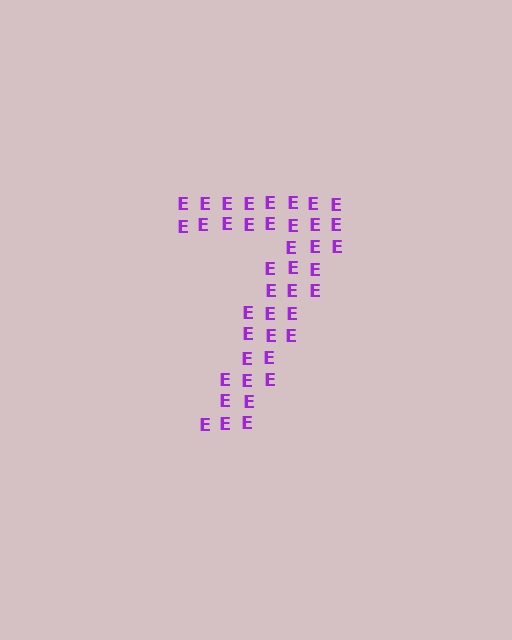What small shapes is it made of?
It is made of small letter E's.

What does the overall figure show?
The overall figure shows the digit 7.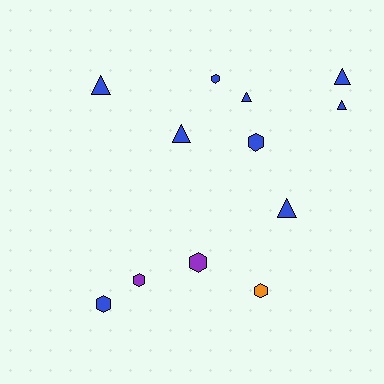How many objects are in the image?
There are 12 objects.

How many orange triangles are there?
There are no orange triangles.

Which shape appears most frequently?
Hexagon, with 6 objects.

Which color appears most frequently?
Blue, with 9 objects.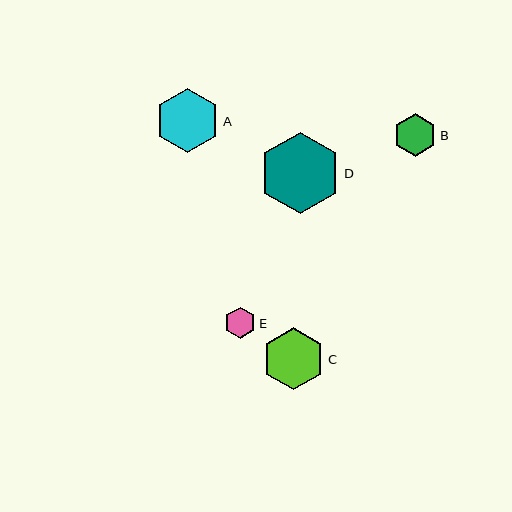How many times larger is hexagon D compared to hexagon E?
Hexagon D is approximately 2.6 times the size of hexagon E.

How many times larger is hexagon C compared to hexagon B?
Hexagon C is approximately 1.4 times the size of hexagon B.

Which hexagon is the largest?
Hexagon D is the largest with a size of approximately 82 pixels.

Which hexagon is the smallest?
Hexagon E is the smallest with a size of approximately 31 pixels.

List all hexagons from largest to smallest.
From largest to smallest: D, A, C, B, E.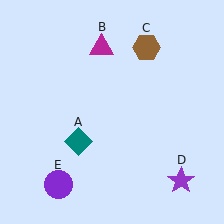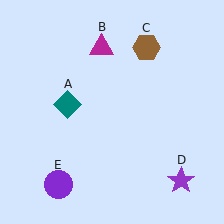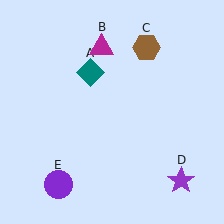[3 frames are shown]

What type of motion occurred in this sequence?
The teal diamond (object A) rotated clockwise around the center of the scene.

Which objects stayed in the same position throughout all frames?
Magenta triangle (object B) and brown hexagon (object C) and purple star (object D) and purple circle (object E) remained stationary.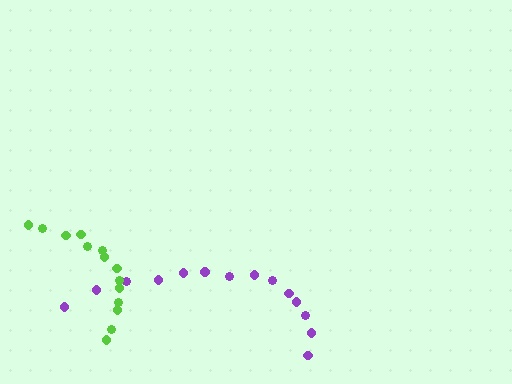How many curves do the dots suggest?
There are 2 distinct paths.